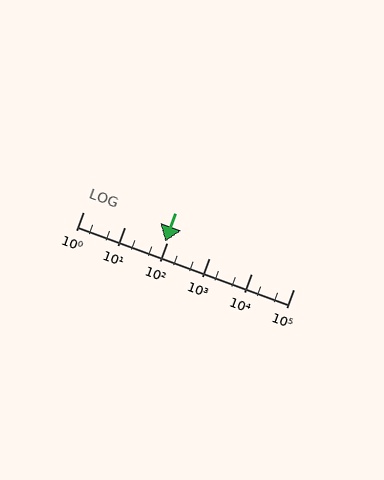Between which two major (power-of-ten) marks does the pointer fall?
The pointer is between 10 and 100.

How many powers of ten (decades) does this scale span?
The scale spans 5 decades, from 1 to 100000.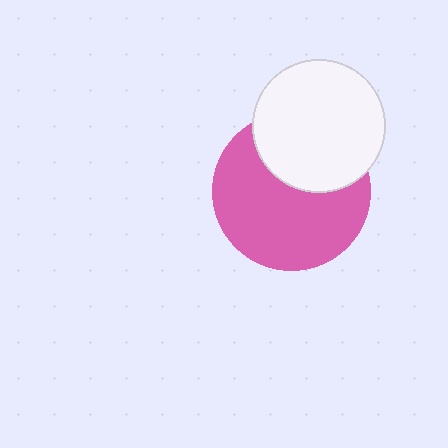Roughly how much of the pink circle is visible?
Most of it is visible (roughly 66%).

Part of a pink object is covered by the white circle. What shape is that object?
It is a circle.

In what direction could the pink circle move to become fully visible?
The pink circle could move down. That would shift it out from behind the white circle entirely.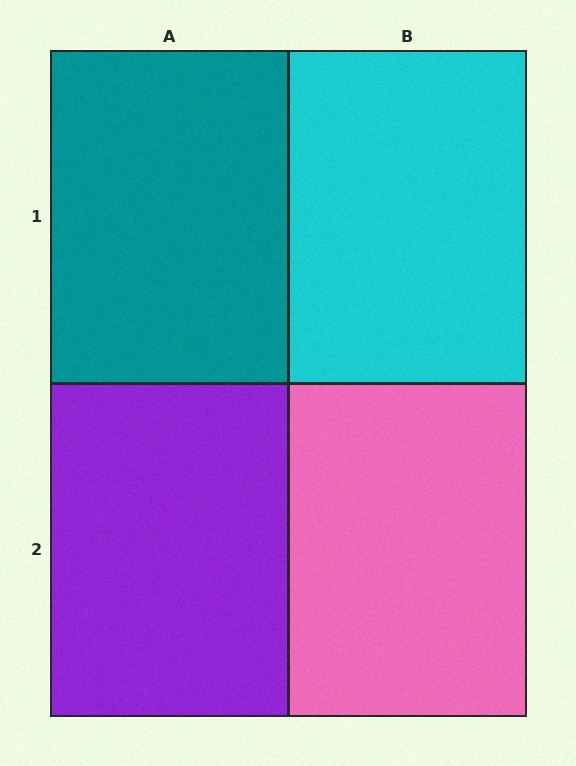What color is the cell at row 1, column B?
Cyan.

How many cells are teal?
1 cell is teal.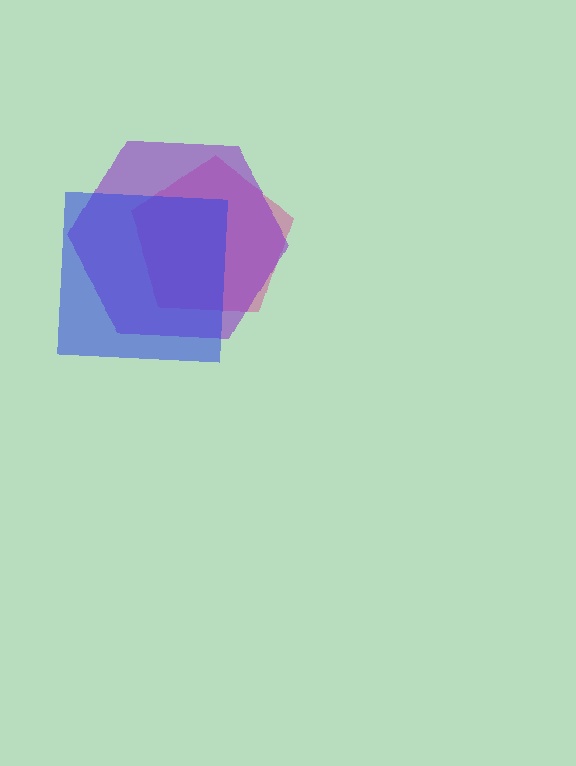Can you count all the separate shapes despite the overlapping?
Yes, there are 3 separate shapes.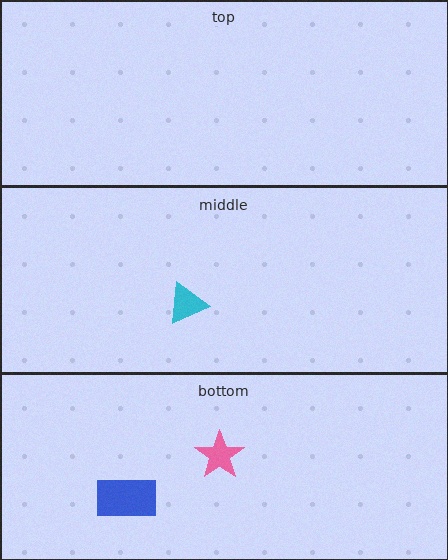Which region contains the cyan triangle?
The middle region.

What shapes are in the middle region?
The cyan triangle.